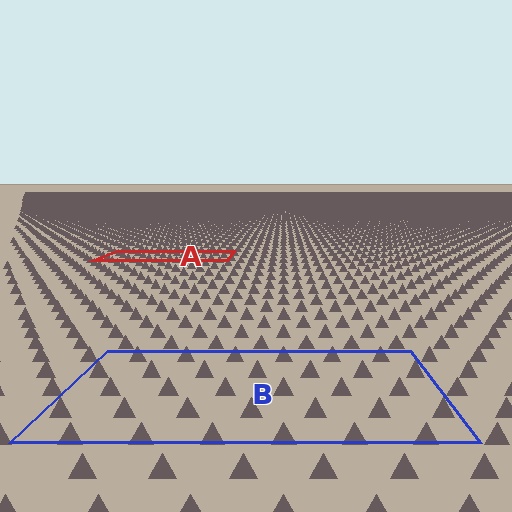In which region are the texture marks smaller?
The texture marks are smaller in region A, because it is farther away.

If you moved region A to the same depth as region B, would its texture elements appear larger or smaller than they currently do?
They would appear larger. At a closer depth, the same texture elements are projected at a bigger on-screen size.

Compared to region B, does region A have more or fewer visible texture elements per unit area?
Region A has more texture elements per unit area — they are packed more densely because it is farther away.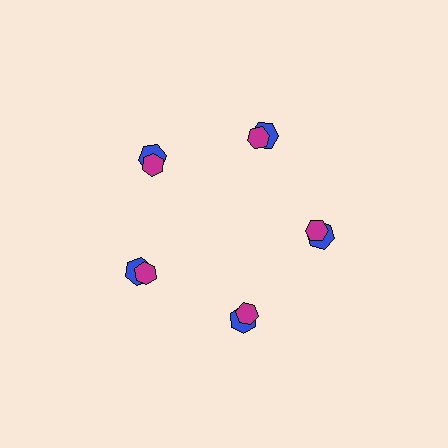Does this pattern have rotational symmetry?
Yes, this pattern has 5-fold rotational symmetry. It looks the same after rotating 72 degrees around the center.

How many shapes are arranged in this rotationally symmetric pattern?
There are 10 shapes, arranged in 5 groups of 2.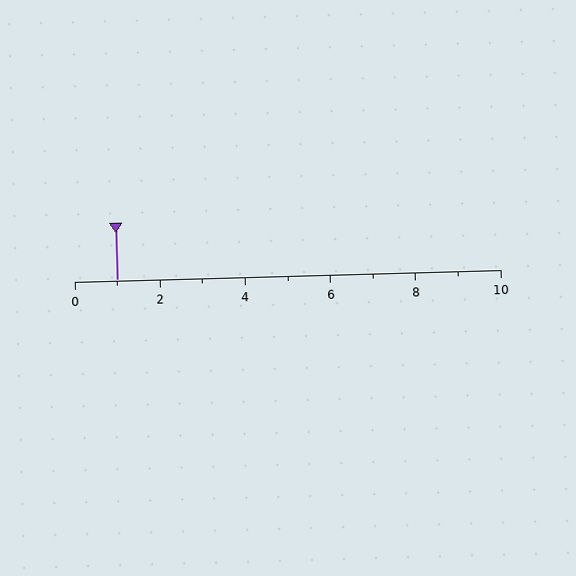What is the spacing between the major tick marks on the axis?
The major ticks are spaced 2 apart.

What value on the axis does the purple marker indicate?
The marker indicates approximately 1.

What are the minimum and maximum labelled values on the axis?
The axis runs from 0 to 10.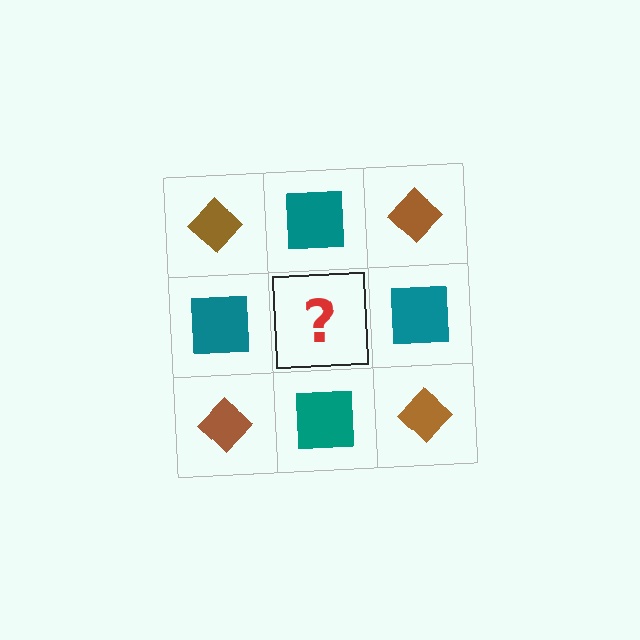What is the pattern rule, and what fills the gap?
The rule is that it alternates brown diamond and teal square in a checkerboard pattern. The gap should be filled with a brown diamond.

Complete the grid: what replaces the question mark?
The question mark should be replaced with a brown diamond.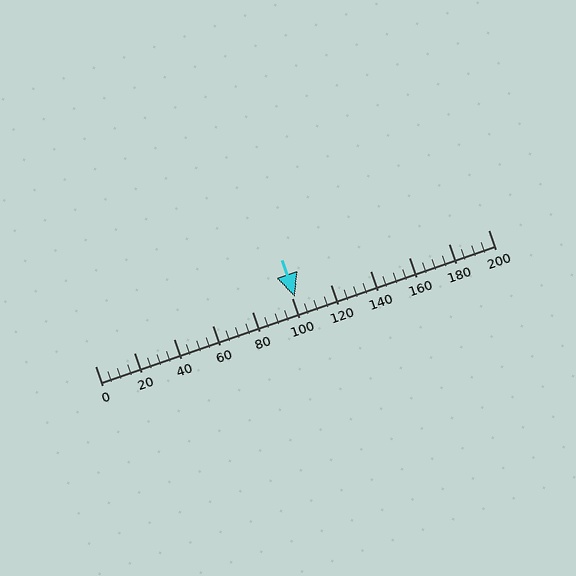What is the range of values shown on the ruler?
The ruler shows values from 0 to 200.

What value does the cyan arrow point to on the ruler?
The cyan arrow points to approximately 102.